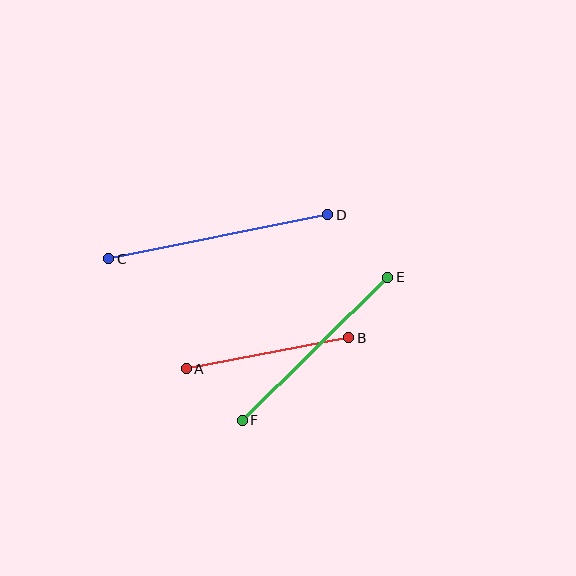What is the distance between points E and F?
The distance is approximately 203 pixels.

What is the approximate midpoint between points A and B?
The midpoint is at approximately (268, 353) pixels.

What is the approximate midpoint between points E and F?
The midpoint is at approximately (315, 349) pixels.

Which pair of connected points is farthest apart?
Points C and D are farthest apart.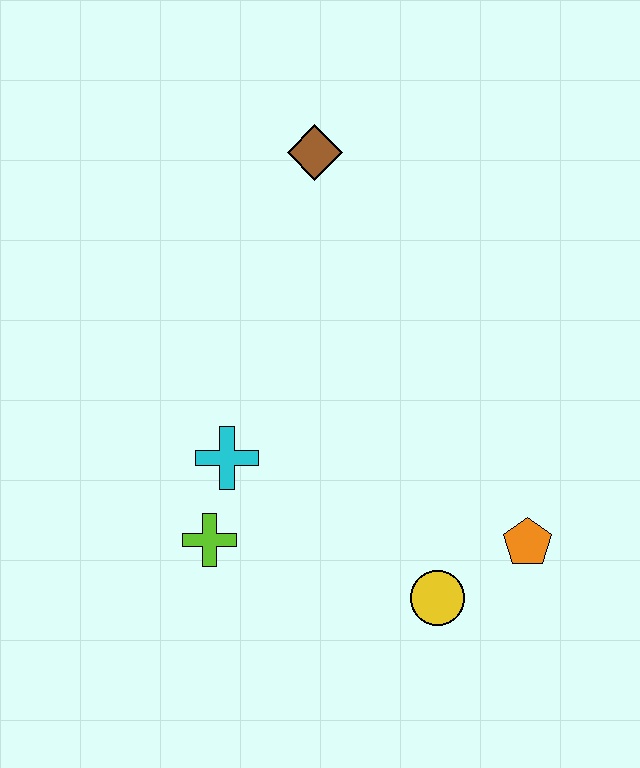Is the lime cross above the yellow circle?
Yes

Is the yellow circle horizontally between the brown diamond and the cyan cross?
No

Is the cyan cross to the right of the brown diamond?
No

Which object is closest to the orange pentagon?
The yellow circle is closest to the orange pentagon.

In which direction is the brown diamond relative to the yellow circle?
The brown diamond is above the yellow circle.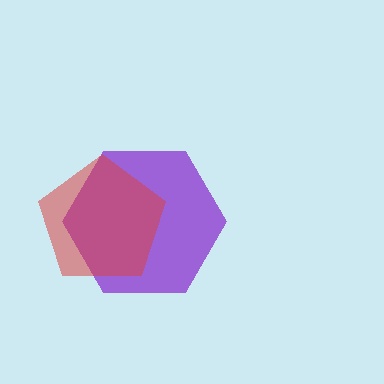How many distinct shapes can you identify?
There are 2 distinct shapes: a purple hexagon, a red pentagon.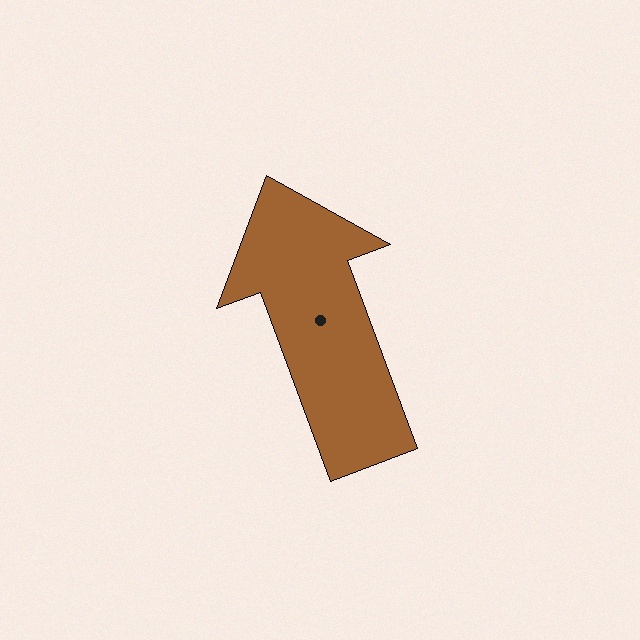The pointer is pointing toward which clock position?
Roughly 11 o'clock.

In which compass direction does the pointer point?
North.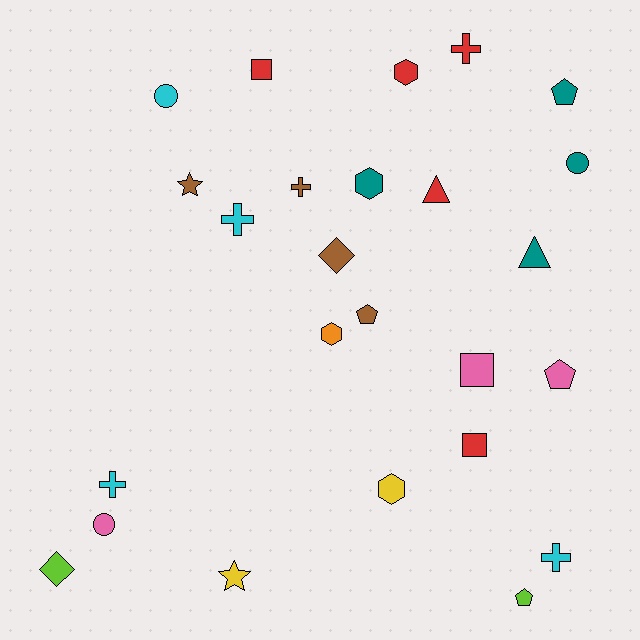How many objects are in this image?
There are 25 objects.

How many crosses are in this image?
There are 5 crosses.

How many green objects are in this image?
There are no green objects.